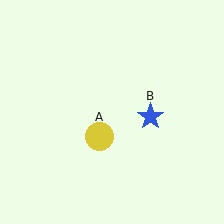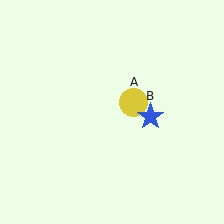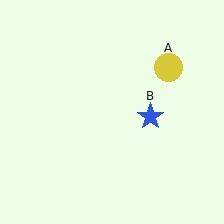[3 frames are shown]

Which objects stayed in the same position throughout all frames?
Blue star (object B) remained stationary.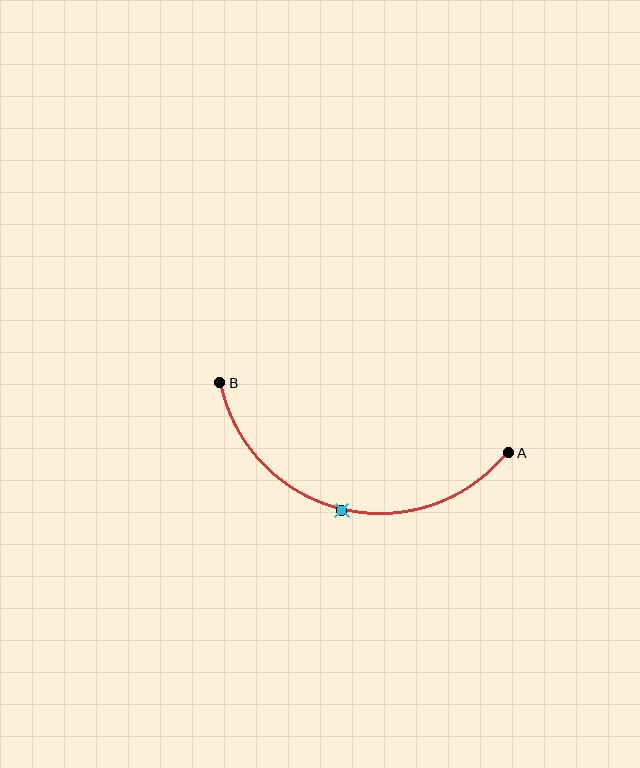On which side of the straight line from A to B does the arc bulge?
The arc bulges below the straight line connecting A and B.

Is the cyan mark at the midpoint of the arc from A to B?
Yes. The cyan mark lies on the arc at equal arc-length from both A and B — it is the arc midpoint.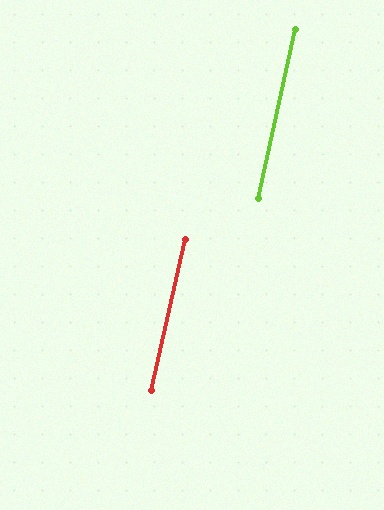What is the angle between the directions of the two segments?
Approximately 0 degrees.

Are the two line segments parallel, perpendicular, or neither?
Parallel — their directions differ by only 0.3°.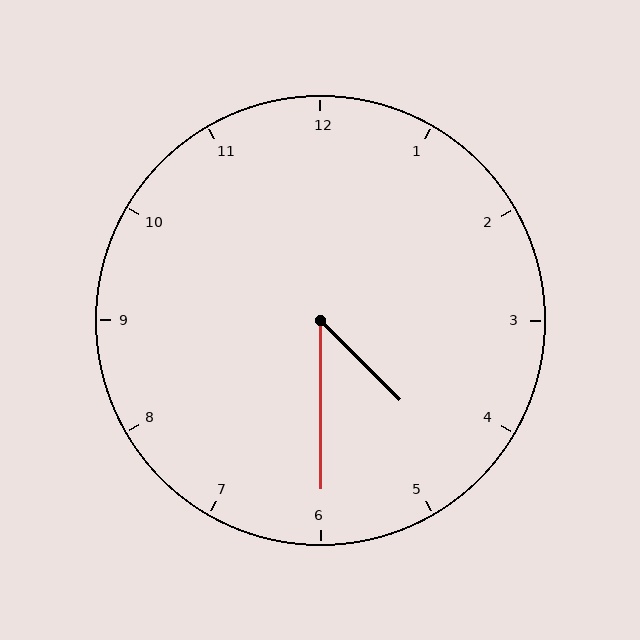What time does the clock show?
4:30.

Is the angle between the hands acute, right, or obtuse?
It is acute.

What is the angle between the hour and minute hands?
Approximately 45 degrees.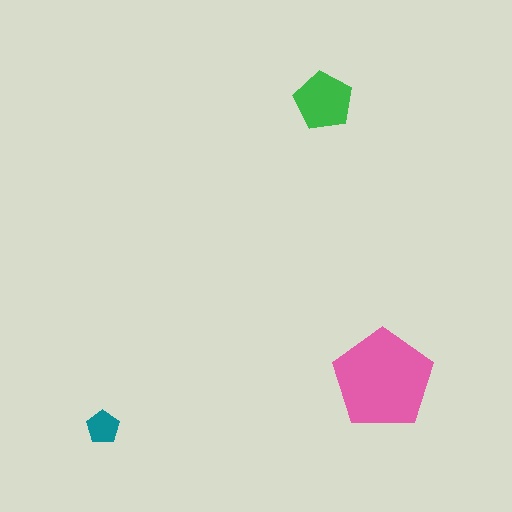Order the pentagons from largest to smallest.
the pink one, the green one, the teal one.